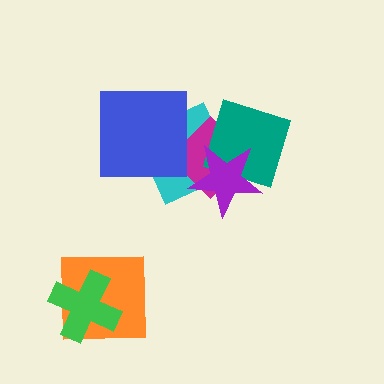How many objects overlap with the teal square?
3 objects overlap with the teal square.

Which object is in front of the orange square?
The green cross is in front of the orange square.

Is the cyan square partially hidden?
Yes, it is partially covered by another shape.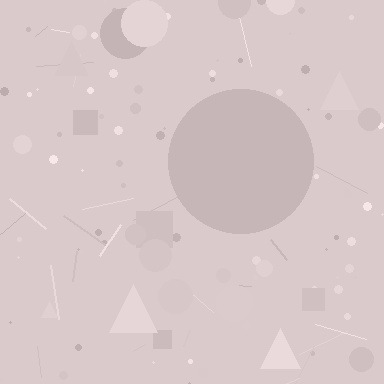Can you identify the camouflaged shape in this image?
The camouflaged shape is a circle.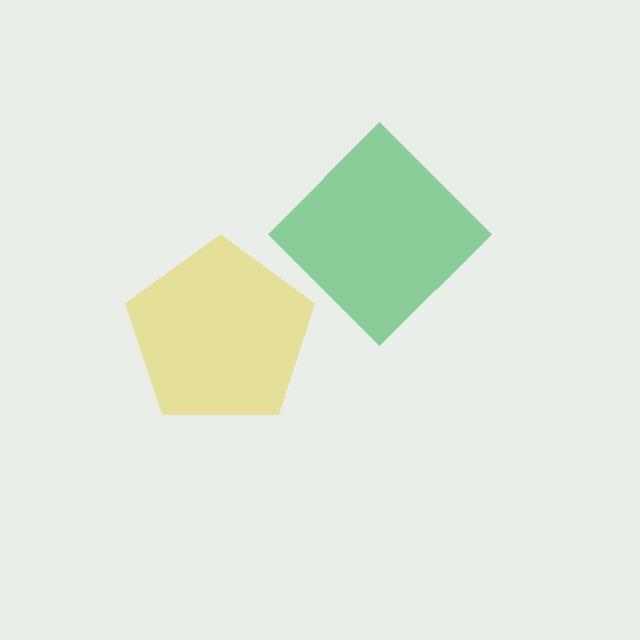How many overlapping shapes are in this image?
There are 2 overlapping shapes in the image.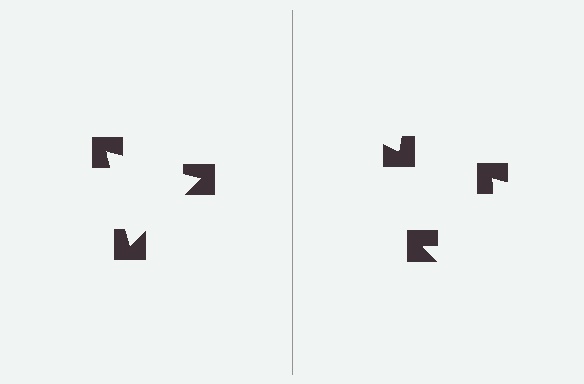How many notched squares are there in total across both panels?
6 — 3 on each side.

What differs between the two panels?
The notched squares are positioned identically on both sides; only the wedge orientations differ. On the left they align to a triangle; on the right they are misaligned.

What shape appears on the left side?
An illusory triangle.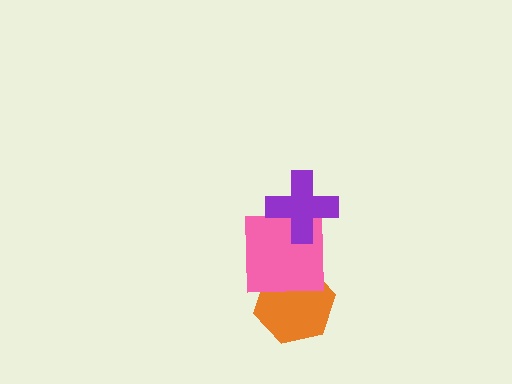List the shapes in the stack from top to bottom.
From top to bottom: the purple cross, the pink square, the orange hexagon.